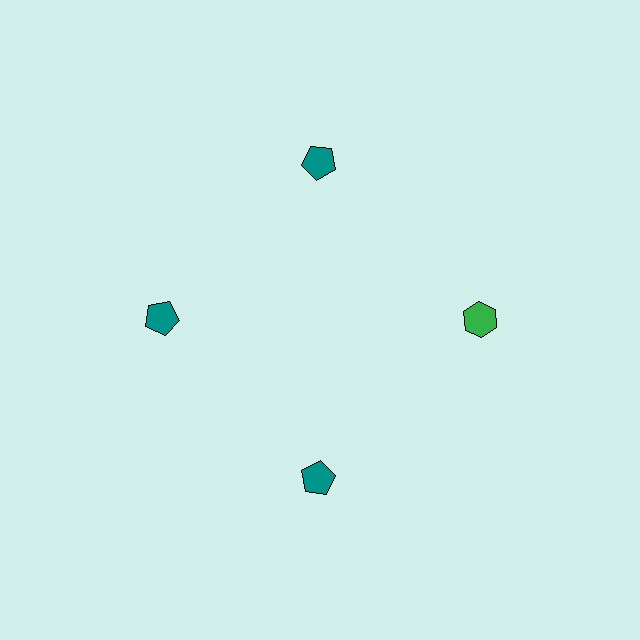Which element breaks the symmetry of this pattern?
The green hexagon at roughly the 3 o'clock position breaks the symmetry. All other shapes are teal pentagons.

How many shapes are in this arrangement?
There are 4 shapes arranged in a ring pattern.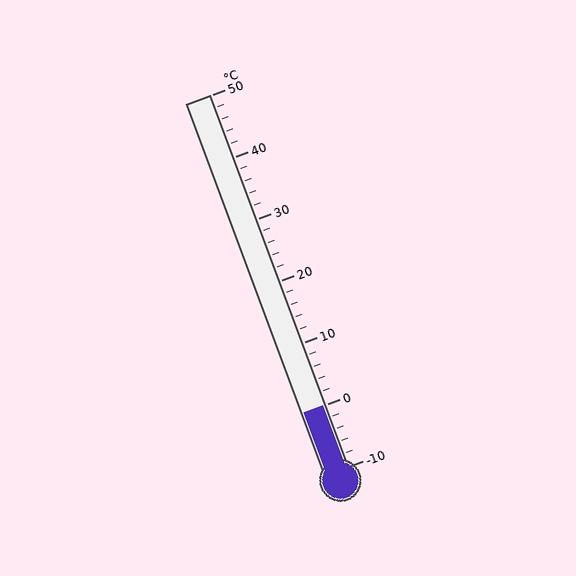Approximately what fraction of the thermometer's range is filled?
The thermometer is filled to approximately 15% of its range.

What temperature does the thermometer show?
The thermometer shows approximately 0°C.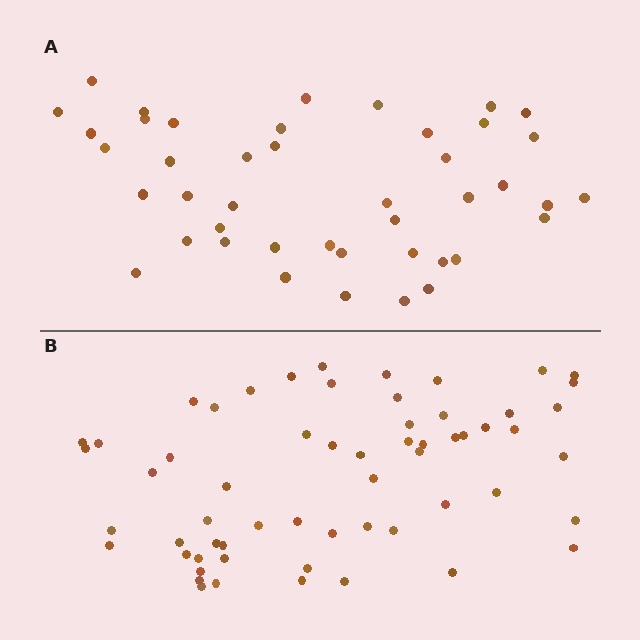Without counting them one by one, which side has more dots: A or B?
Region B (the bottom region) has more dots.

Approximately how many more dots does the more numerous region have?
Region B has approximately 15 more dots than region A.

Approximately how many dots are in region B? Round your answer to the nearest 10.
About 60 dots.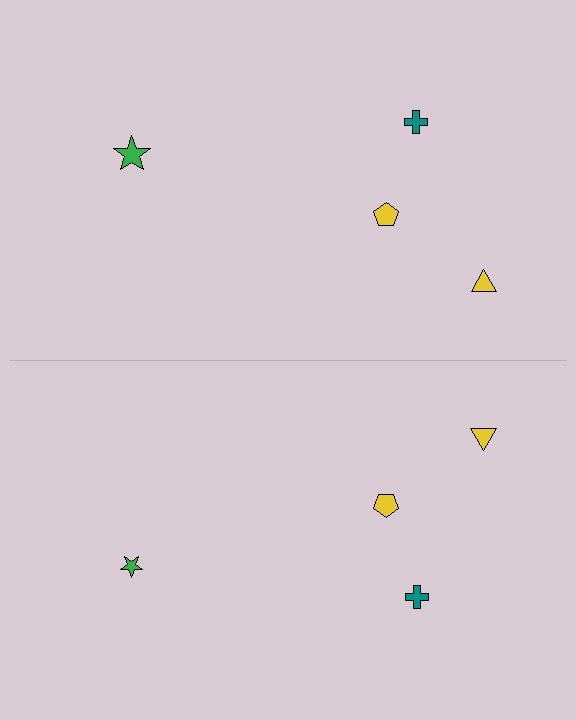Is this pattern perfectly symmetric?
No, the pattern is not perfectly symmetric. The green star on the bottom side has a different size than its mirror counterpart.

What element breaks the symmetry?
The green star on the bottom side has a different size than its mirror counterpart.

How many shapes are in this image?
There are 8 shapes in this image.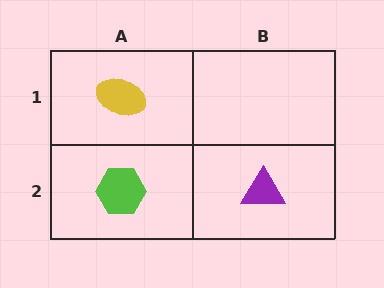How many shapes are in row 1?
1 shape.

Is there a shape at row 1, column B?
No, that cell is empty.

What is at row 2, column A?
A lime hexagon.